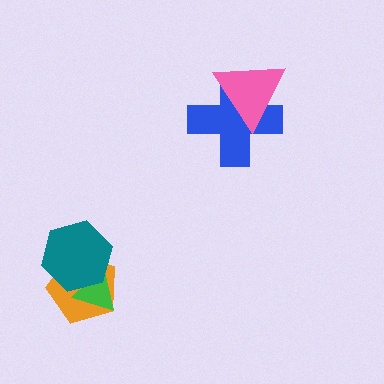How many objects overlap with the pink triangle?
1 object overlaps with the pink triangle.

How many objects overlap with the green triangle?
2 objects overlap with the green triangle.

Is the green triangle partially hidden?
Yes, it is partially covered by another shape.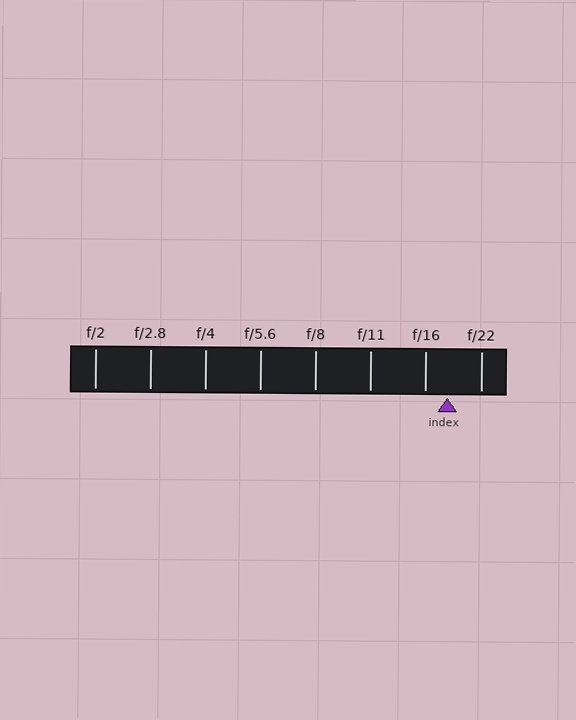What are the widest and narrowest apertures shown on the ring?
The widest aperture shown is f/2 and the narrowest is f/22.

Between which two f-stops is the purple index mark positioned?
The index mark is between f/16 and f/22.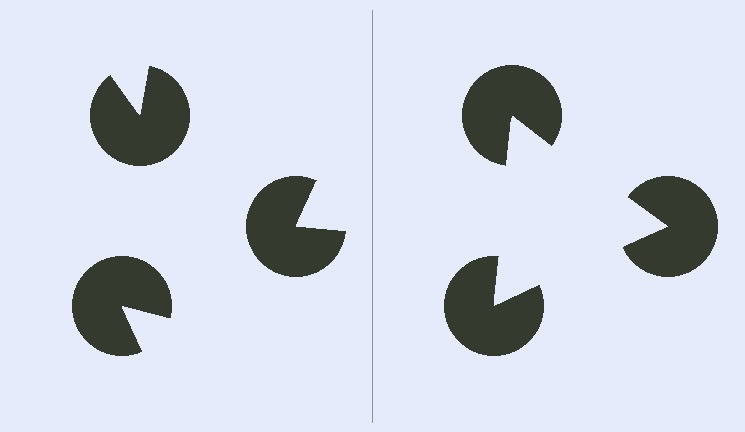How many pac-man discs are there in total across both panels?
6 — 3 on each side.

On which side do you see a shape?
An illusory triangle appears on the right side. On the left side the wedge cuts are rotated, so no coherent shape forms.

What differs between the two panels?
The pac-man discs are positioned identically on both sides; only the wedge orientations differ. On the right they align to a triangle; on the left they are misaligned.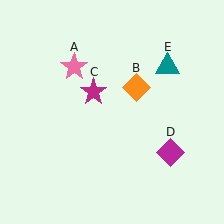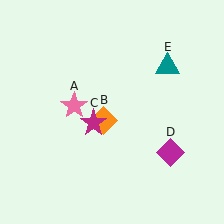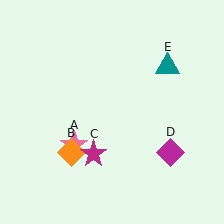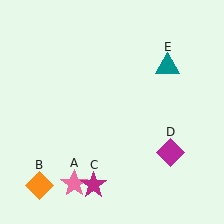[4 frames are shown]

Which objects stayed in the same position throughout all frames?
Magenta diamond (object D) and teal triangle (object E) remained stationary.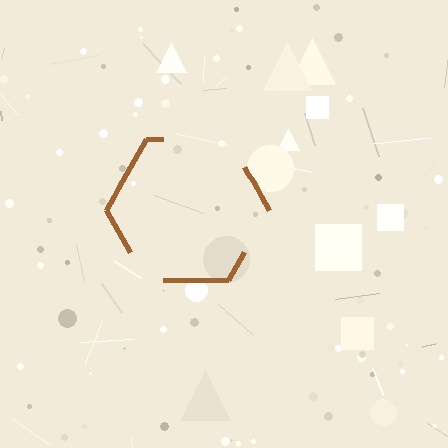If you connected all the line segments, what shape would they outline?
They would outline a hexagon.